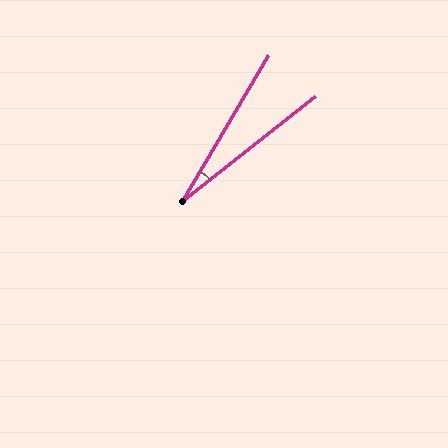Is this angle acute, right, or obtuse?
It is acute.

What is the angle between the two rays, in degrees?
Approximately 21 degrees.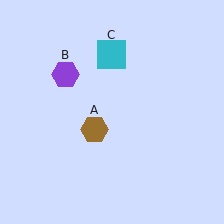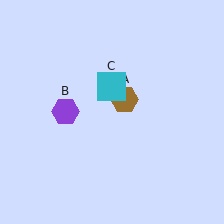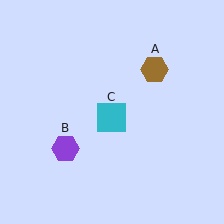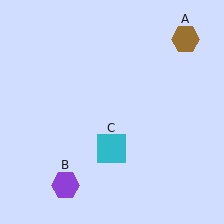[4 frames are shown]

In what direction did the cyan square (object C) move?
The cyan square (object C) moved down.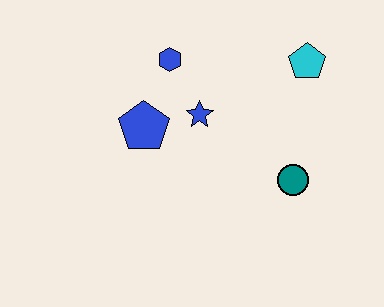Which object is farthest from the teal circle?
The blue hexagon is farthest from the teal circle.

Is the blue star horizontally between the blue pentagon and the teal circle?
Yes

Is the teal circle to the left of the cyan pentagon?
Yes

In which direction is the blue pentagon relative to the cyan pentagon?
The blue pentagon is to the left of the cyan pentagon.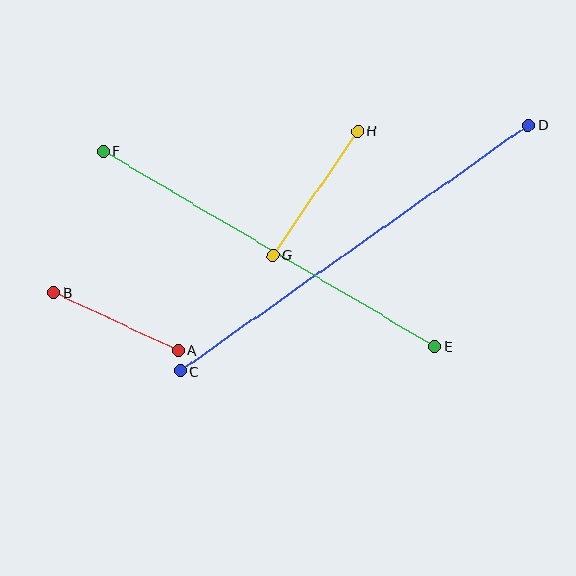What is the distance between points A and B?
The distance is approximately 138 pixels.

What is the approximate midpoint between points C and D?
The midpoint is at approximately (354, 248) pixels.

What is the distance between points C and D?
The distance is approximately 427 pixels.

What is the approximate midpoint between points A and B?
The midpoint is at approximately (116, 322) pixels.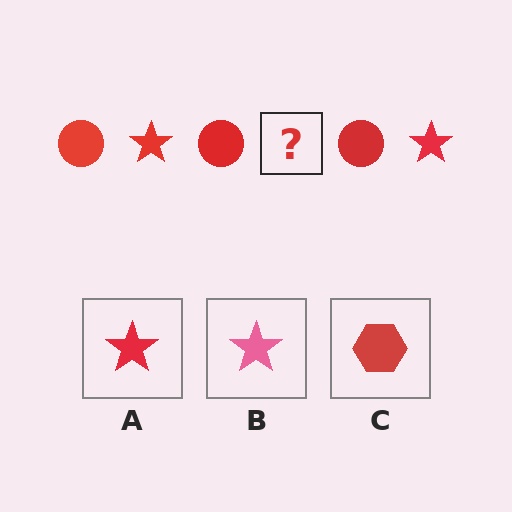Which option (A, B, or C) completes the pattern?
A.